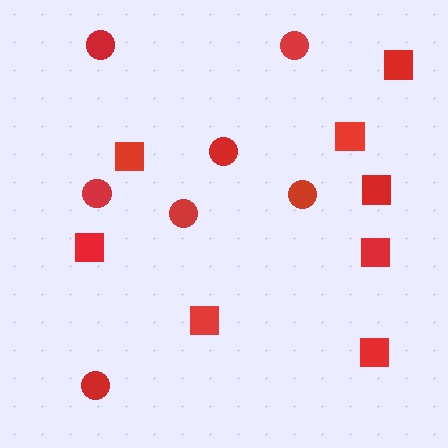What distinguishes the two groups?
There are 2 groups: one group of squares (8) and one group of circles (7).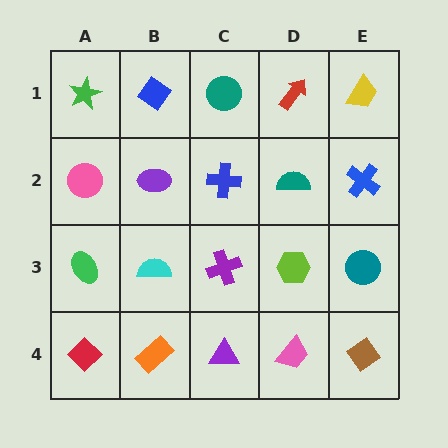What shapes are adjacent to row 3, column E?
A blue cross (row 2, column E), a brown diamond (row 4, column E), a lime hexagon (row 3, column D).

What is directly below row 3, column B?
An orange rectangle.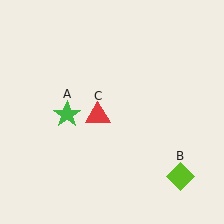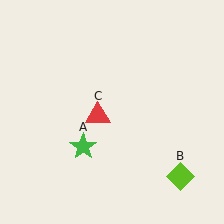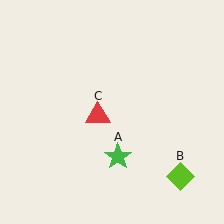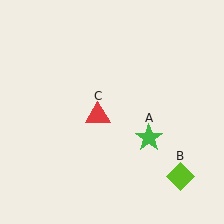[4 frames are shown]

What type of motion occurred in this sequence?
The green star (object A) rotated counterclockwise around the center of the scene.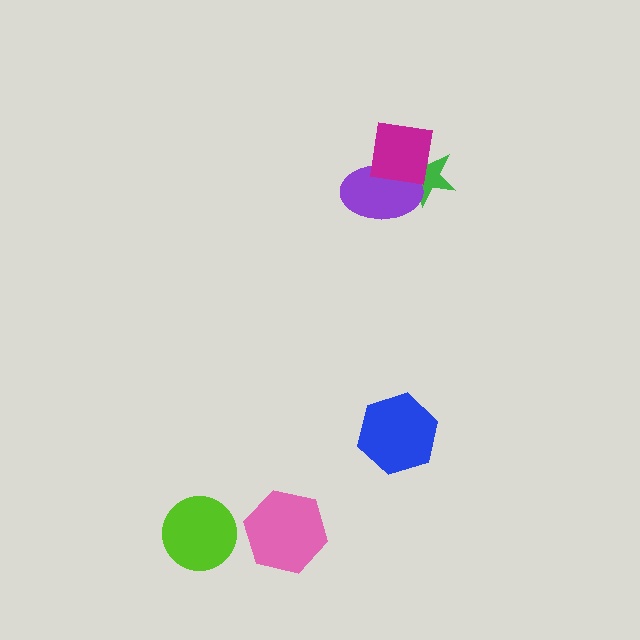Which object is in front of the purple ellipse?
The magenta square is in front of the purple ellipse.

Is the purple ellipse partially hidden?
Yes, it is partially covered by another shape.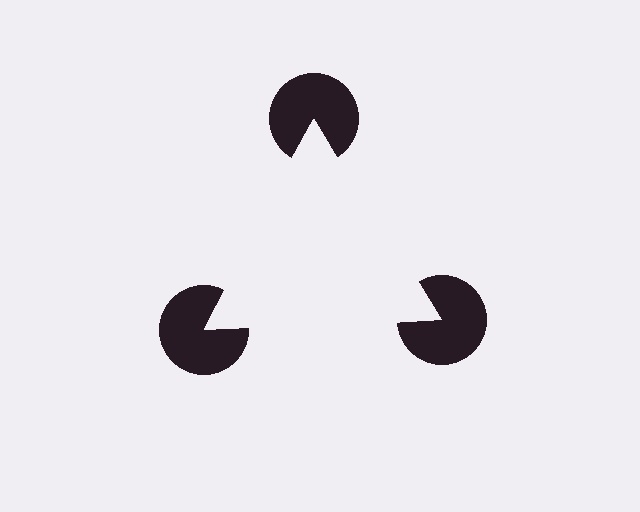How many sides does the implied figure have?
3 sides.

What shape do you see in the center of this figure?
An illusory triangle — its edges are inferred from the aligned wedge cuts in the pac-man discs, not physically drawn.